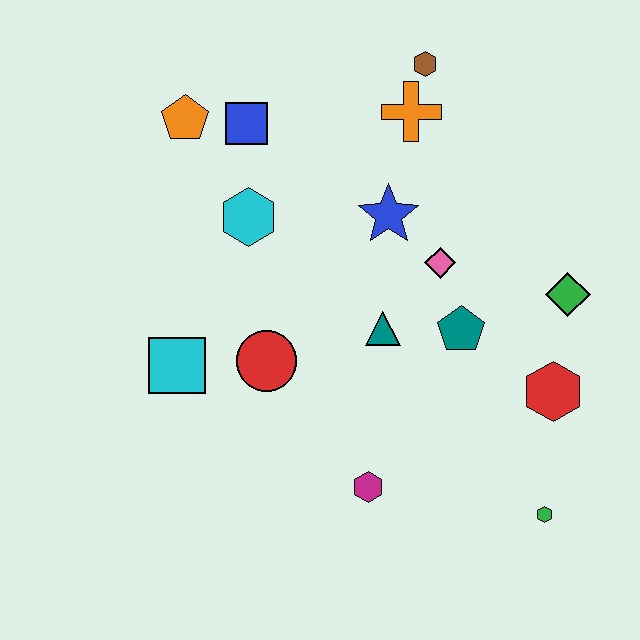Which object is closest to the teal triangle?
The teal pentagon is closest to the teal triangle.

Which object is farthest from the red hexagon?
The orange pentagon is farthest from the red hexagon.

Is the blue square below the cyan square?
No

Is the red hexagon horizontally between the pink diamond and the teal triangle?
No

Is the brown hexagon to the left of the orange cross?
No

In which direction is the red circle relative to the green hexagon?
The red circle is to the left of the green hexagon.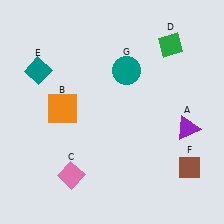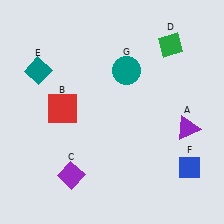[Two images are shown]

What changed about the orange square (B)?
In Image 1, B is orange. In Image 2, it changed to red.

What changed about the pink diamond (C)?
In Image 1, C is pink. In Image 2, it changed to purple.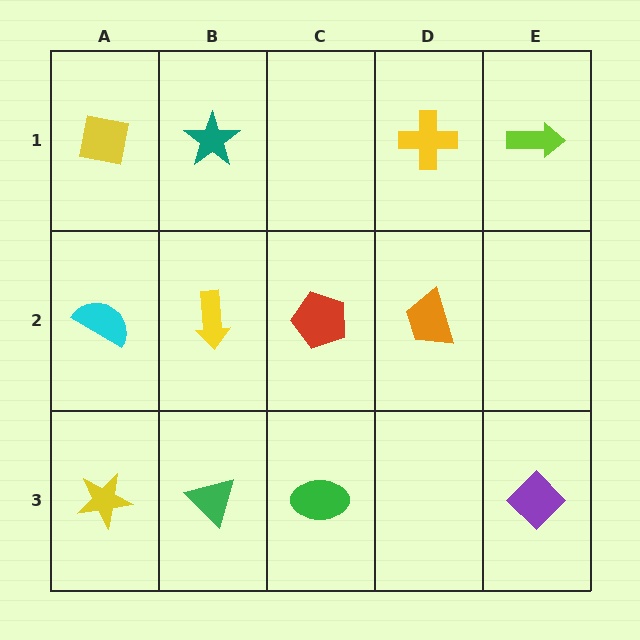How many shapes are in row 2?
4 shapes.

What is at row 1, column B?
A teal star.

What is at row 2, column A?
A cyan semicircle.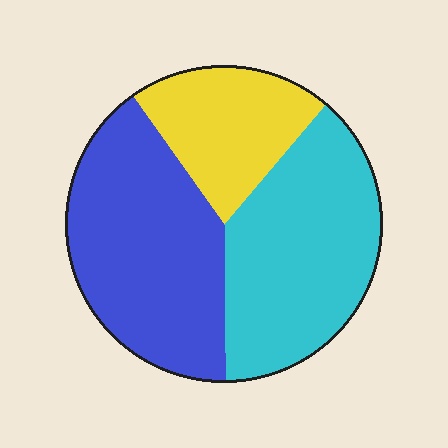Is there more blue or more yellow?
Blue.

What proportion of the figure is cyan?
Cyan takes up between a third and a half of the figure.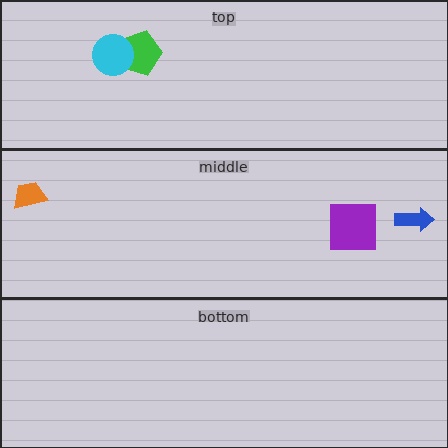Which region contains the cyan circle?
The top region.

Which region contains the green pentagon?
The top region.